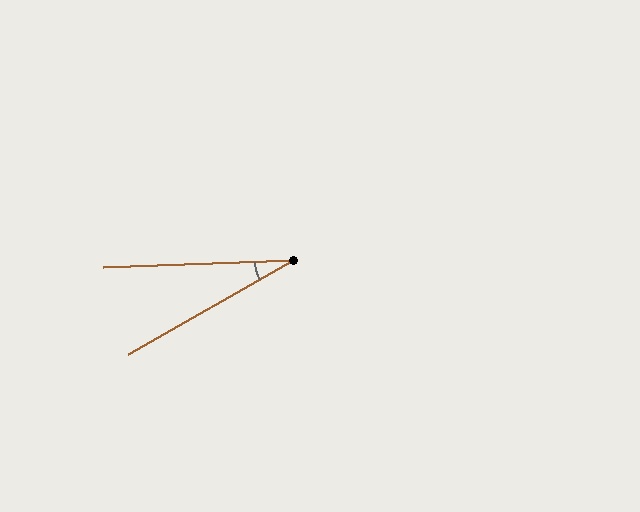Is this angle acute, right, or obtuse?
It is acute.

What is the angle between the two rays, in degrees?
Approximately 27 degrees.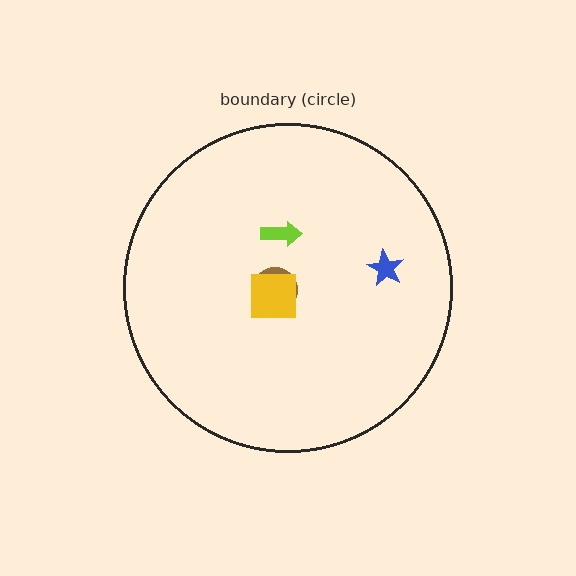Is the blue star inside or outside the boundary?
Inside.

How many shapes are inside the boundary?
4 inside, 0 outside.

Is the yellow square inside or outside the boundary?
Inside.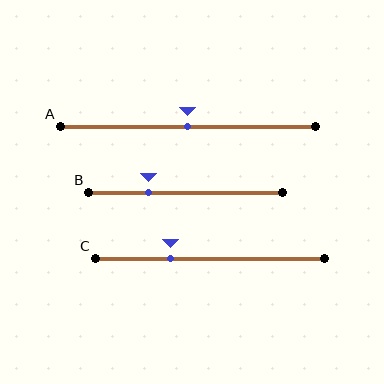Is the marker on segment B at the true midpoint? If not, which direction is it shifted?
No, the marker on segment B is shifted to the left by about 19% of the segment length.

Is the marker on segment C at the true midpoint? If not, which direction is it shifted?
No, the marker on segment C is shifted to the left by about 17% of the segment length.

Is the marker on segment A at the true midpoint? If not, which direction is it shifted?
Yes, the marker on segment A is at the true midpoint.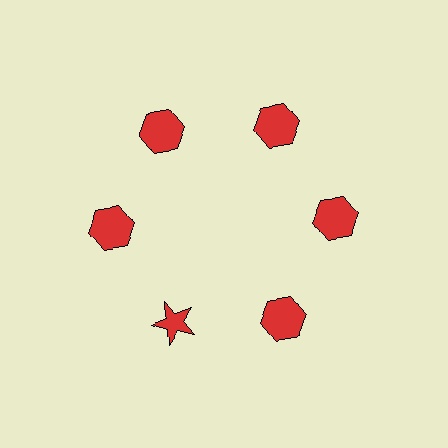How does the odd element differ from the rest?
It has a different shape: star instead of hexagon.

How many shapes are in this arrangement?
There are 6 shapes arranged in a ring pattern.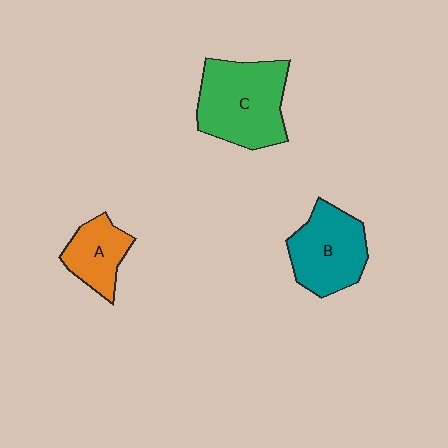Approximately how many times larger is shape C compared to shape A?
Approximately 1.9 times.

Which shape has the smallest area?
Shape A (orange).